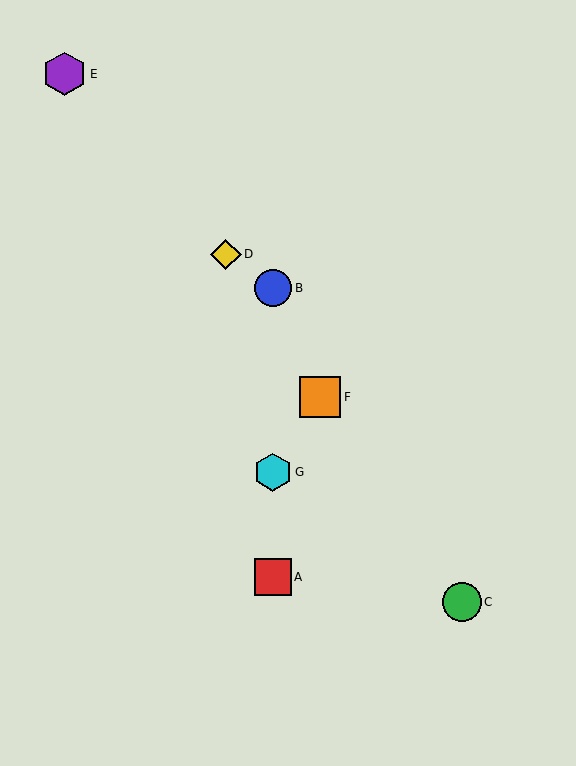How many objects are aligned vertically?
3 objects (A, B, G) are aligned vertically.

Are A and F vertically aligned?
No, A is at x≈273 and F is at x≈320.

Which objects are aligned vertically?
Objects A, B, G are aligned vertically.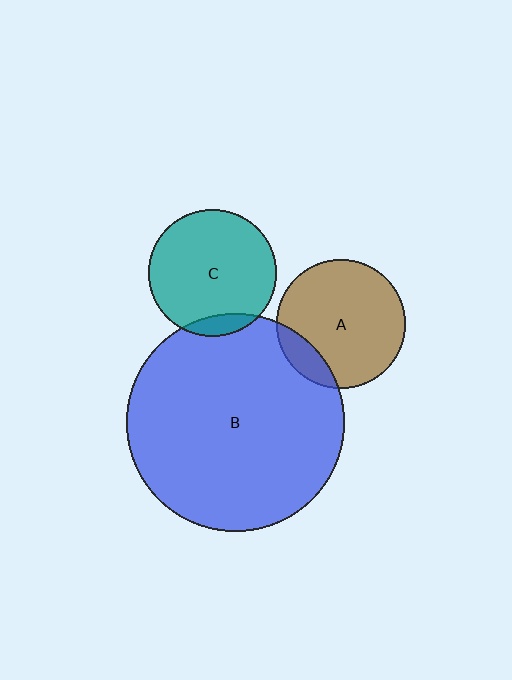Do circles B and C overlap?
Yes.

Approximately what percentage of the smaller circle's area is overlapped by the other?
Approximately 10%.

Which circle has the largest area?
Circle B (blue).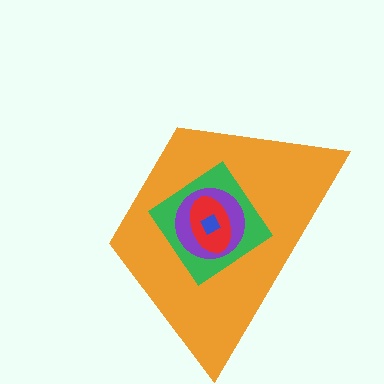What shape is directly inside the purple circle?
The red ellipse.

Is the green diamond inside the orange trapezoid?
Yes.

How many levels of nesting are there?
5.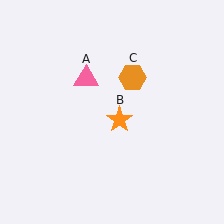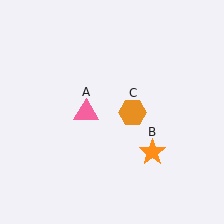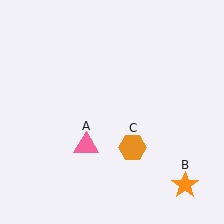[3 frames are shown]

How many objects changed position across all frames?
3 objects changed position: pink triangle (object A), orange star (object B), orange hexagon (object C).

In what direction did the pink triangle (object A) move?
The pink triangle (object A) moved down.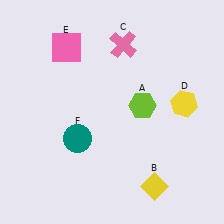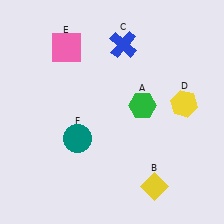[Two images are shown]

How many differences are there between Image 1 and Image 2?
There are 2 differences between the two images.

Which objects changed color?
A changed from lime to green. C changed from pink to blue.